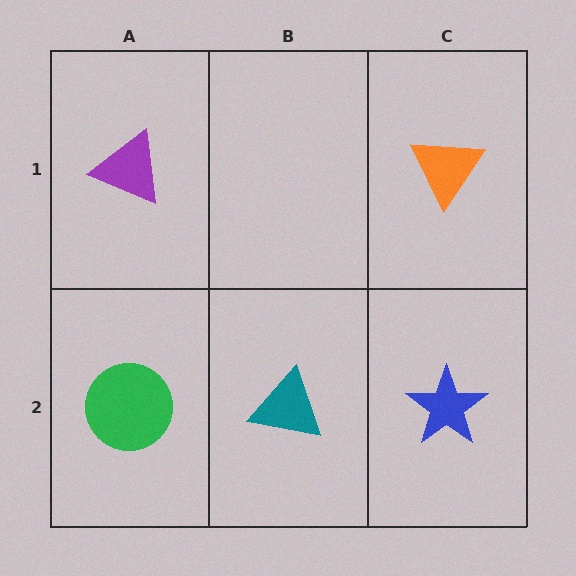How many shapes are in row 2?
3 shapes.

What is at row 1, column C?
An orange triangle.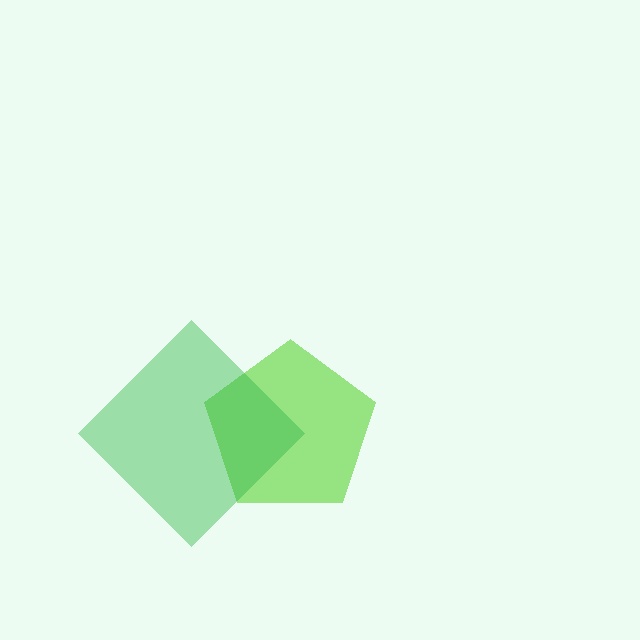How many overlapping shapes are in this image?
There are 2 overlapping shapes in the image.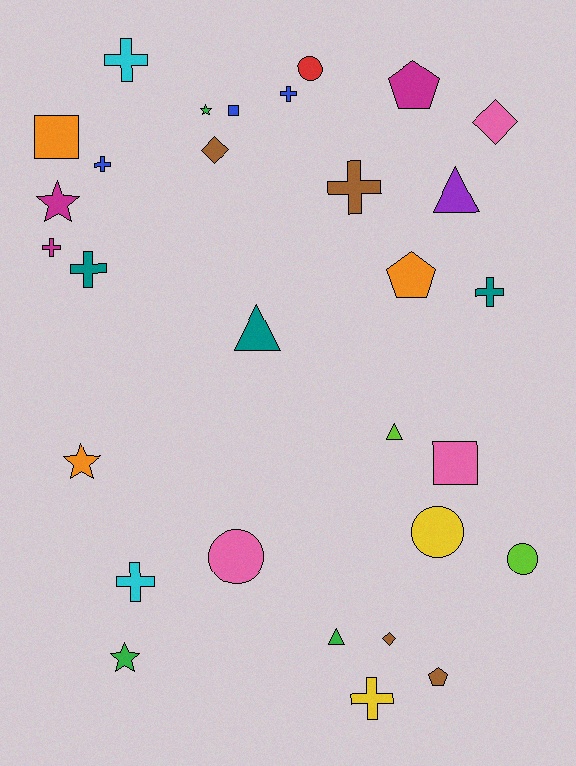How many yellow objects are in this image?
There are 2 yellow objects.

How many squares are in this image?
There are 3 squares.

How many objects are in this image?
There are 30 objects.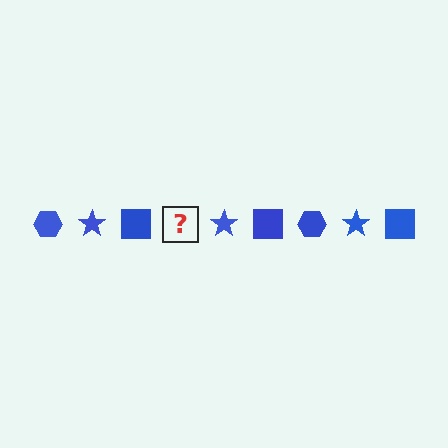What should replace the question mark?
The question mark should be replaced with a blue hexagon.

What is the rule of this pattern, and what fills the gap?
The rule is that the pattern cycles through hexagon, star, square shapes in blue. The gap should be filled with a blue hexagon.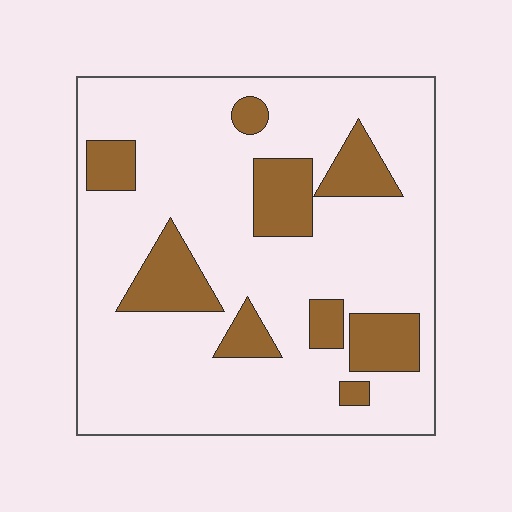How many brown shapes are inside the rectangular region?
9.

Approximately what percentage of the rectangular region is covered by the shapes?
Approximately 20%.